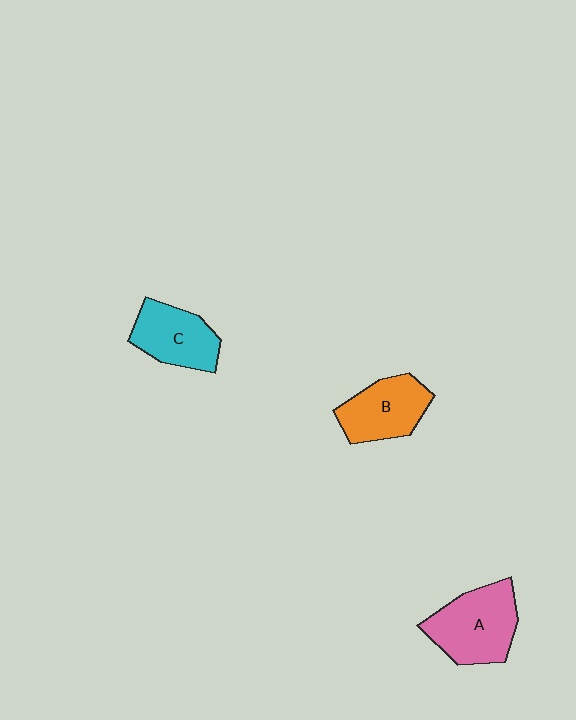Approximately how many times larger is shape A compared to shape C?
Approximately 1.3 times.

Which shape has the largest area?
Shape A (pink).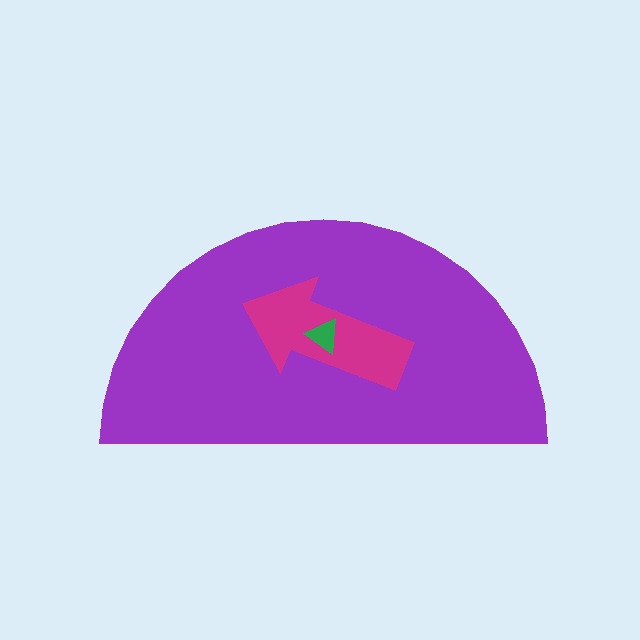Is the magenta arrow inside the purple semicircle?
Yes.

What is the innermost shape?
The green triangle.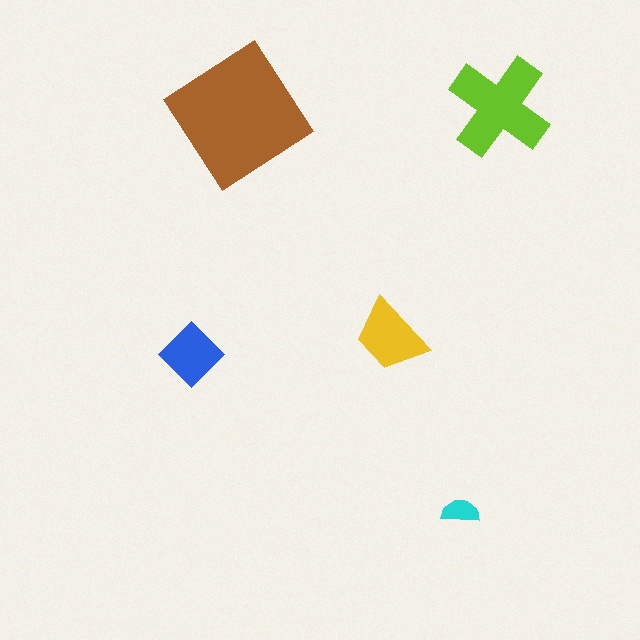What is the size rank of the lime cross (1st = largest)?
2nd.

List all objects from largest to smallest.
The brown diamond, the lime cross, the yellow trapezoid, the blue diamond, the cyan semicircle.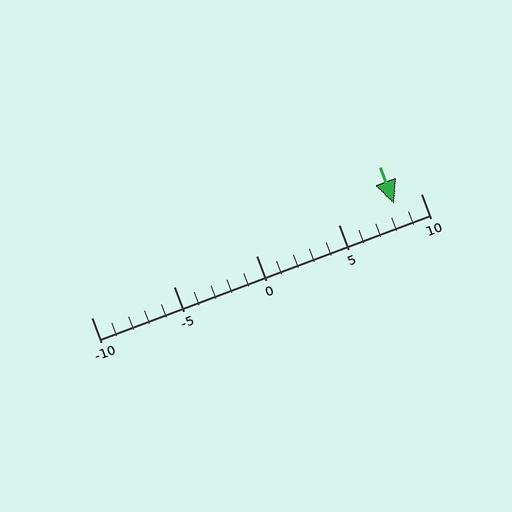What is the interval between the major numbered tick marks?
The major tick marks are spaced 5 units apart.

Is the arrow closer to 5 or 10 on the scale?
The arrow is closer to 10.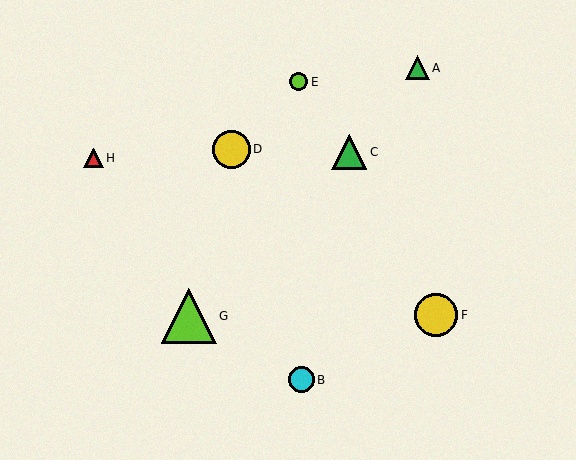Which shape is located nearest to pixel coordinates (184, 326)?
The lime triangle (labeled G) at (189, 316) is nearest to that location.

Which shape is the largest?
The lime triangle (labeled G) is the largest.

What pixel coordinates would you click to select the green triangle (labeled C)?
Click at (349, 152) to select the green triangle C.